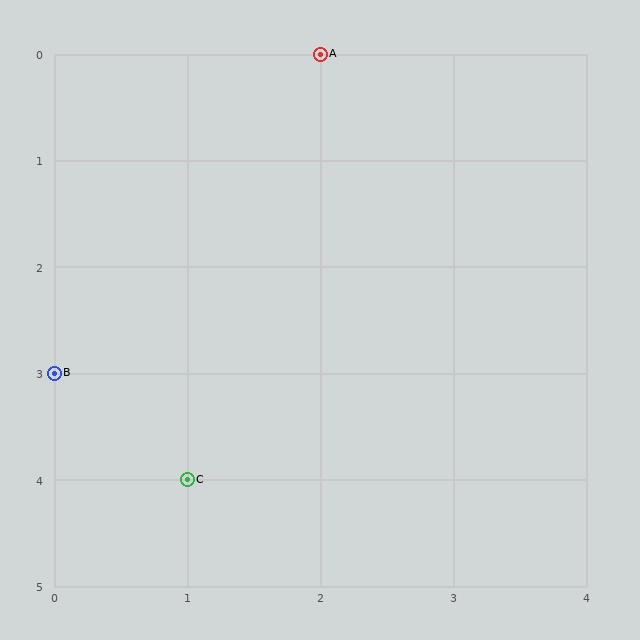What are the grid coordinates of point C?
Point C is at grid coordinates (1, 4).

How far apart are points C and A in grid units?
Points C and A are 1 column and 4 rows apart (about 4.1 grid units diagonally).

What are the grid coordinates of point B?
Point B is at grid coordinates (0, 3).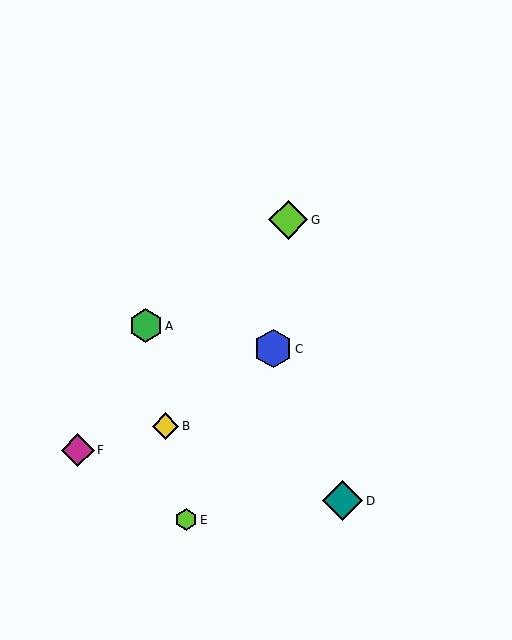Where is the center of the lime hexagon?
The center of the lime hexagon is at (186, 520).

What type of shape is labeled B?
Shape B is a yellow diamond.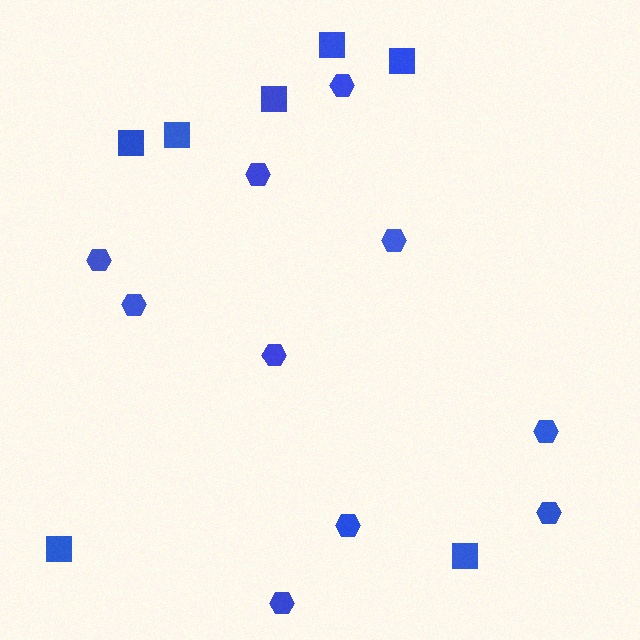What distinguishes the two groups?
There are 2 groups: one group of squares (7) and one group of hexagons (10).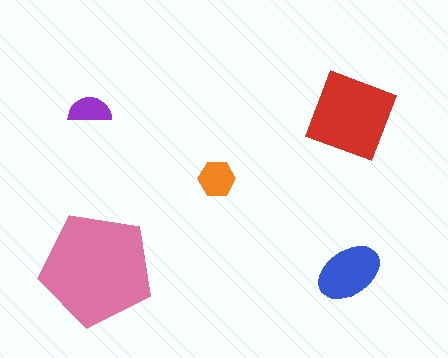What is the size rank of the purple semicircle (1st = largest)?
5th.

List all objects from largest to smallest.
The pink pentagon, the red square, the blue ellipse, the orange hexagon, the purple semicircle.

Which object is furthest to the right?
The red square is rightmost.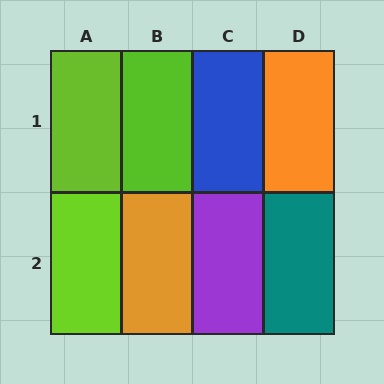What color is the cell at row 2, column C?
Purple.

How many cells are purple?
1 cell is purple.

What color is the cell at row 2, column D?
Teal.